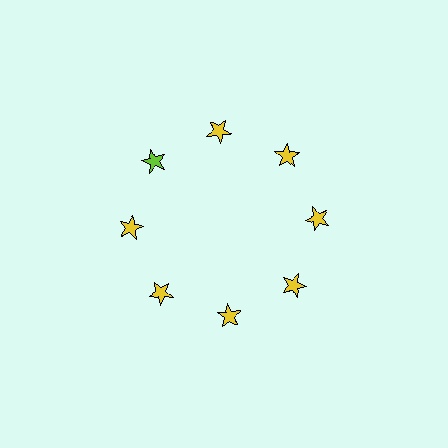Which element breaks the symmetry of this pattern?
The lime star at roughly the 10 o'clock position breaks the symmetry. All other shapes are yellow stars.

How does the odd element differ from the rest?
It has a different color: lime instead of yellow.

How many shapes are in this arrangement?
There are 8 shapes arranged in a ring pattern.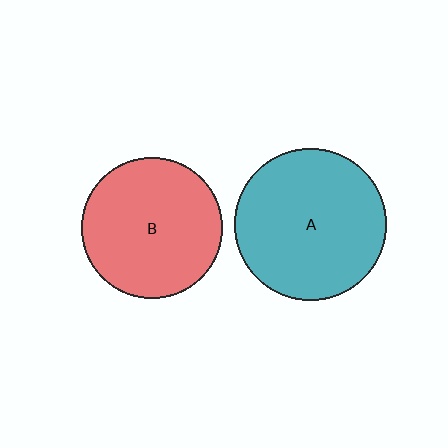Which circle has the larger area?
Circle A (teal).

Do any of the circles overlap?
No, none of the circles overlap.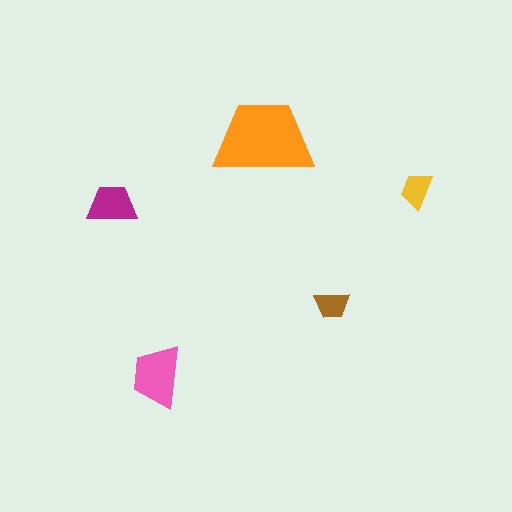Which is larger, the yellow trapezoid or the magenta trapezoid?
The magenta one.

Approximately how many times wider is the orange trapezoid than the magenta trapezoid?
About 2 times wider.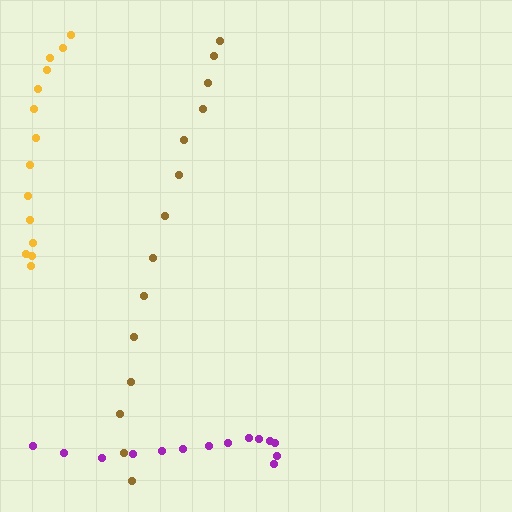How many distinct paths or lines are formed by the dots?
There are 3 distinct paths.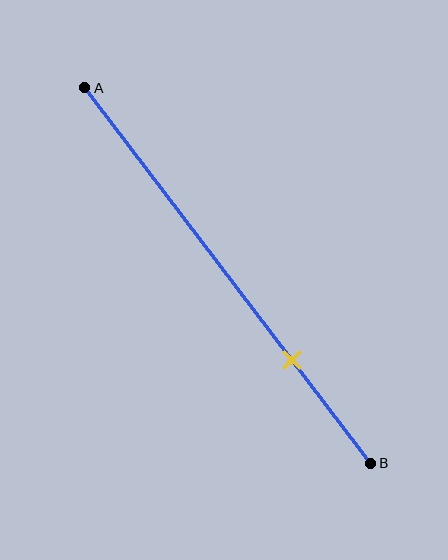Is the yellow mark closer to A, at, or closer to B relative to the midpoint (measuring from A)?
The yellow mark is closer to point B than the midpoint of segment AB.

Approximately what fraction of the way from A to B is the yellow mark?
The yellow mark is approximately 75% of the way from A to B.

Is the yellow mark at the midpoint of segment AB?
No, the mark is at about 75% from A, not at the 50% midpoint.